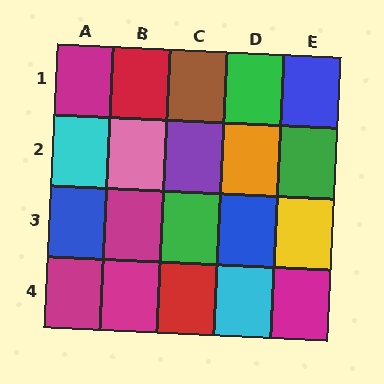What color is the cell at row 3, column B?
Magenta.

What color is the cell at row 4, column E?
Magenta.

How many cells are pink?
1 cell is pink.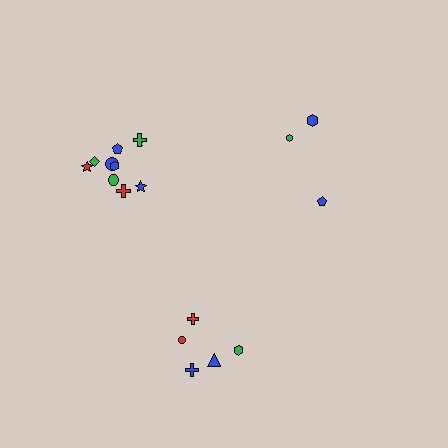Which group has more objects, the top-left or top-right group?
The top-left group.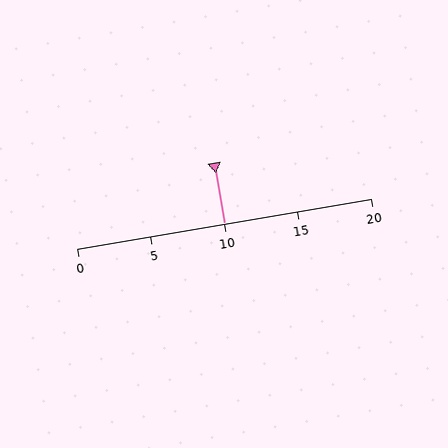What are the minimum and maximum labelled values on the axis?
The axis runs from 0 to 20.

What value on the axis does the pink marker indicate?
The marker indicates approximately 10.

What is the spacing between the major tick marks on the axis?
The major ticks are spaced 5 apart.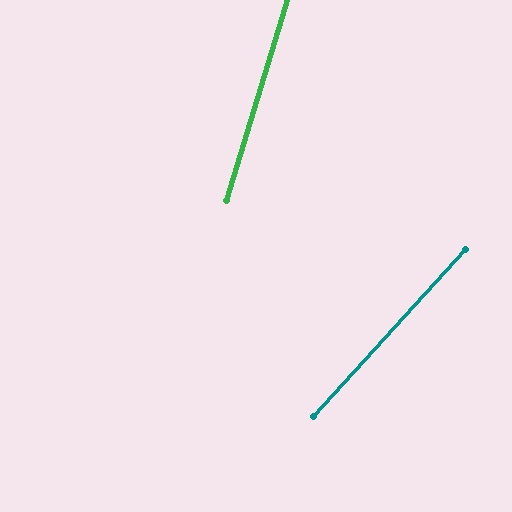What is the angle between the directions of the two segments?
Approximately 25 degrees.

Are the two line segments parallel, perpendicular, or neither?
Neither parallel nor perpendicular — they differ by about 25°.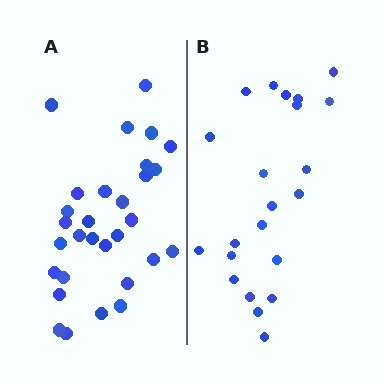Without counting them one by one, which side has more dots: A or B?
Region A (the left region) has more dots.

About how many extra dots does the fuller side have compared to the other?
Region A has roughly 8 or so more dots than region B.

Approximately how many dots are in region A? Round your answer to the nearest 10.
About 30 dots.